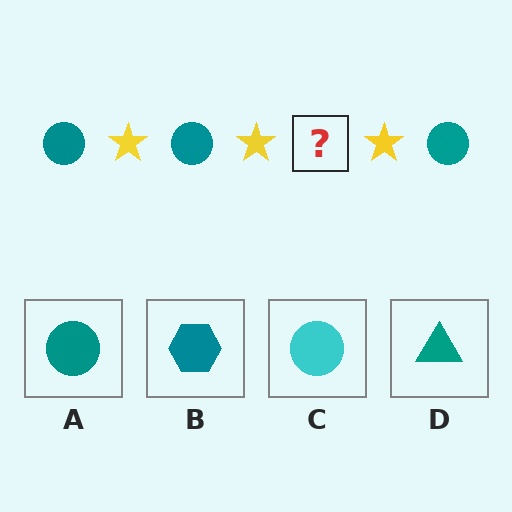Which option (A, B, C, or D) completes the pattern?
A.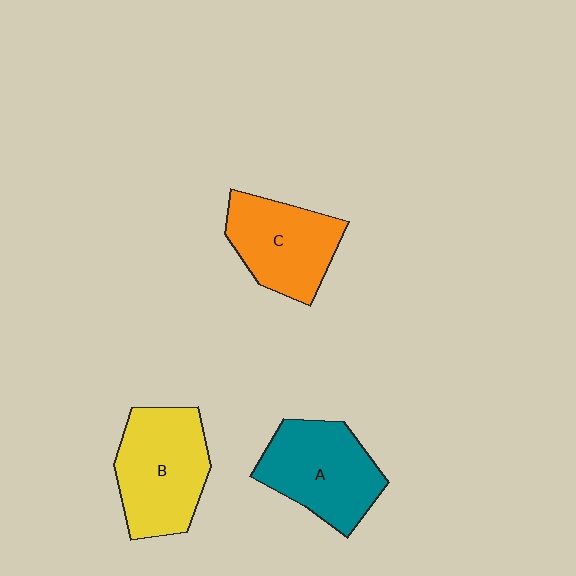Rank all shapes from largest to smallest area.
From largest to smallest: B (yellow), A (teal), C (orange).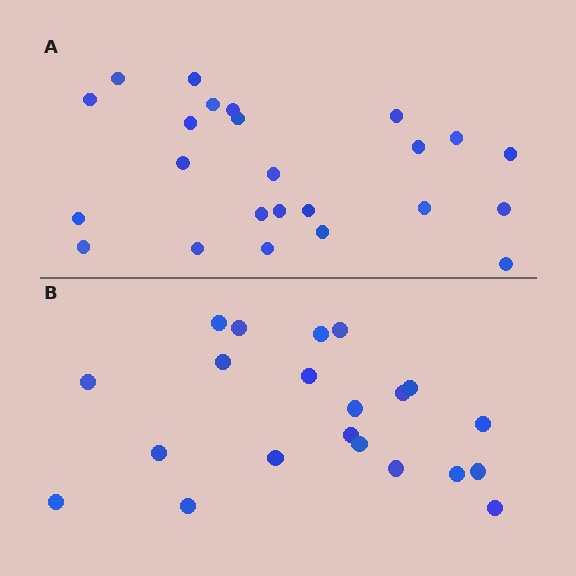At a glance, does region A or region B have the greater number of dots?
Region A (the top region) has more dots.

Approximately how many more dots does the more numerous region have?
Region A has just a few more — roughly 2 or 3 more dots than region B.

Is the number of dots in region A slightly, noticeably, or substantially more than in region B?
Region A has only slightly more — the two regions are fairly close. The ratio is roughly 1.1 to 1.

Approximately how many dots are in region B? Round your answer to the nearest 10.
About 20 dots. (The exact count is 21, which rounds to 20.)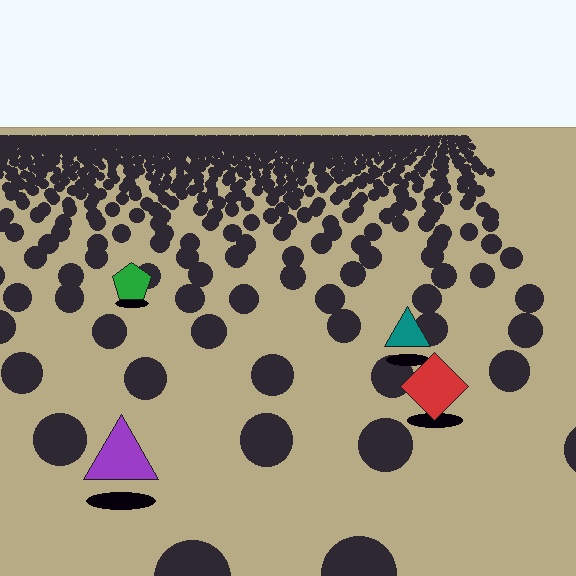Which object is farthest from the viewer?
The green pentagon is farthest from the viewer. It appears smaller and the ground texture around it is denser.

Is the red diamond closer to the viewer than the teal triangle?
Yes. The red diamond is closer — you can tell from the texture gradient: the ground texture is coarser near it.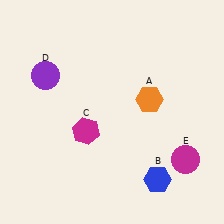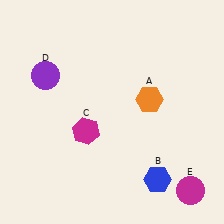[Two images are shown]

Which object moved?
The magenta circle (E) moved down.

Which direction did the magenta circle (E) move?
The magenta circle (E) moved down.